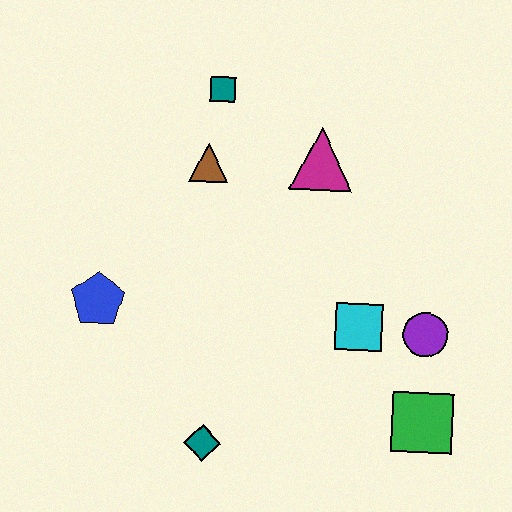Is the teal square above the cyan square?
Yes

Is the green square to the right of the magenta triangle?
Yes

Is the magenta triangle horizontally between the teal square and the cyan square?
Yes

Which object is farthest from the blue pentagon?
The green square is farthest from the blue pentagon.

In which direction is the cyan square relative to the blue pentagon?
The cyan square is to the right of the blue pentagon.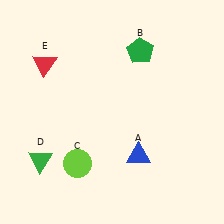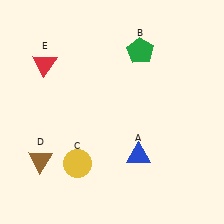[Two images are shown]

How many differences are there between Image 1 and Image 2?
There are 2 differences between the two images.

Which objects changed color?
C changed from lime to yellow. D changed from green to brown.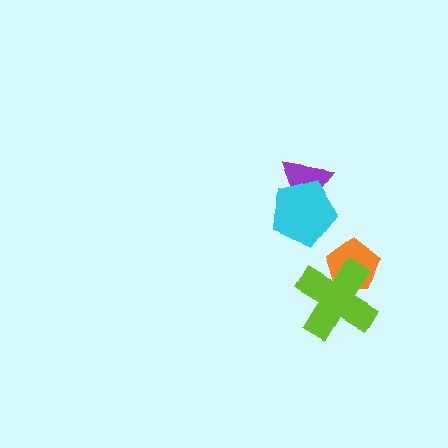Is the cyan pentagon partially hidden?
No, no other shape covers it.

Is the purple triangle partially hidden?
Yes, it is partially covered by another shape.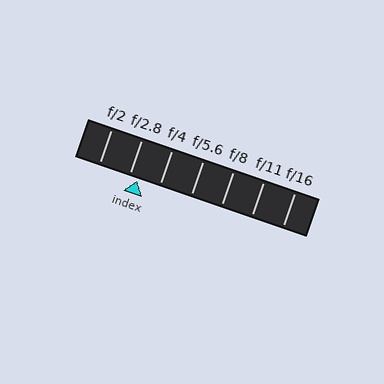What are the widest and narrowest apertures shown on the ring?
The widest aperture shown is f/2 and the narrowest is f/16.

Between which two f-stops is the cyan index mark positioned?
The index mark is between f/2.8 and f/4.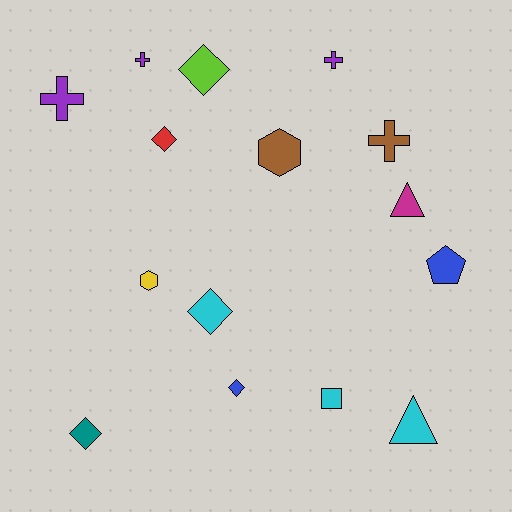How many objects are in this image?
There are 15 objects.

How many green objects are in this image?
There are no green objects.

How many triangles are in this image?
There are 2 triangles.